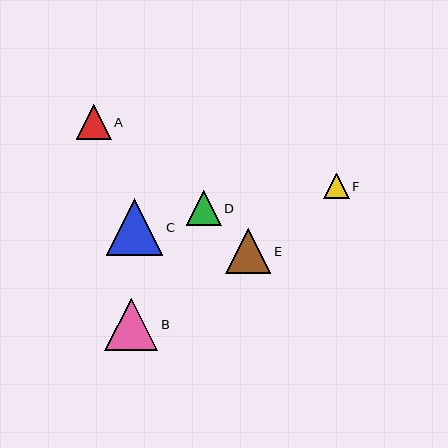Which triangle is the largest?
Triangle C is the largest with a size of approximately 57 pixels.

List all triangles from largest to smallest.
From largest to smallest: C, B, E, A, D, F.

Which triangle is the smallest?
Triangle F is the smallest with a size of approximately 25 pixels.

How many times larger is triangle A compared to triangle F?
Triangle A is approximately 1.4 times the size of triangle F.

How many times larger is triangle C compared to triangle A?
Triangle C is approximately 1.6 times the size of triangle A.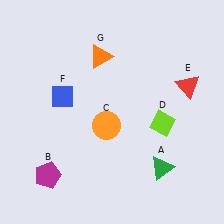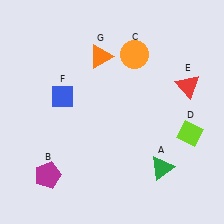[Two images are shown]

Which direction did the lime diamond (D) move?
The lime diamond (D) moved right.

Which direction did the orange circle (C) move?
The orange circle (C) moved up.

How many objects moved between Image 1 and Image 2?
2 objects moved between the two images.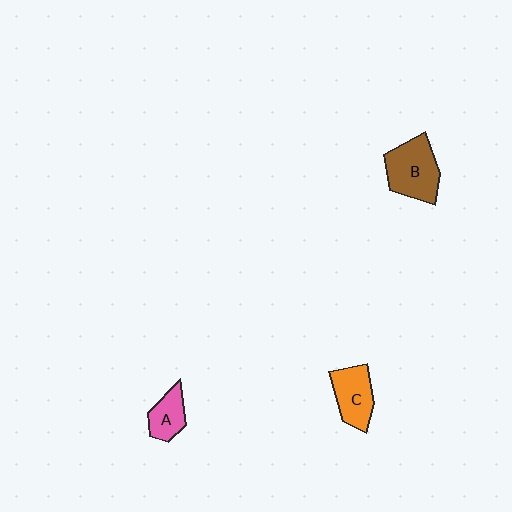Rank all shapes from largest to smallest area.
From largest to smallest: B (brown), C (orange), A (pink).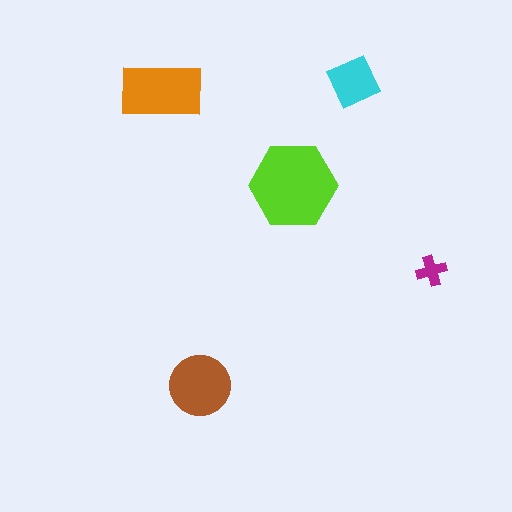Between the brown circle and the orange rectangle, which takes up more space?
The orange rectangle.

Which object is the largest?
The lime hexagon.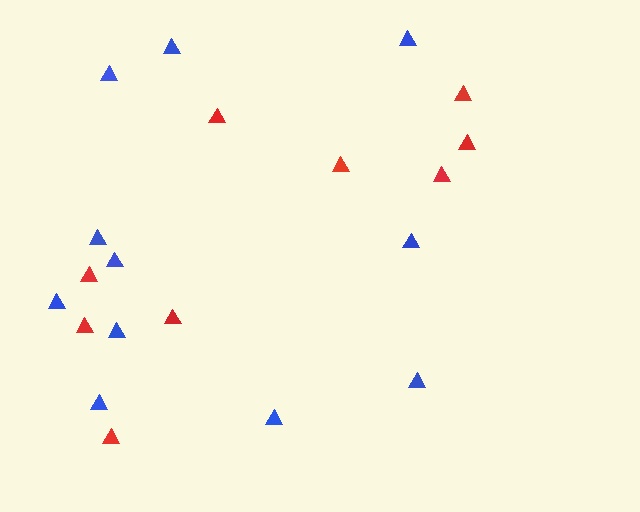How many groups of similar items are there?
There are 2 groups: one group of blue triangles (11) and one group of red triangles (9).